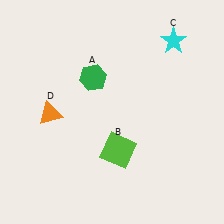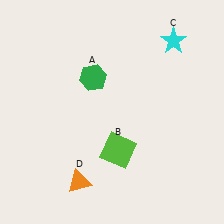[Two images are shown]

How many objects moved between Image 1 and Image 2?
1 object moved between the two images.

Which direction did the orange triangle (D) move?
The orange triangle (D) moved down.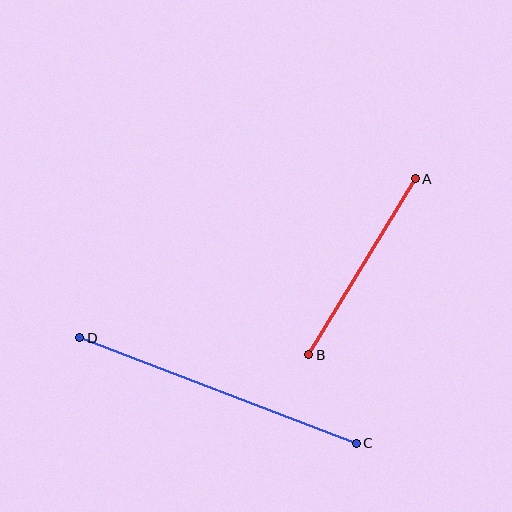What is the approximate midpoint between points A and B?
The midpoint is at approximately (362, 267) pixels.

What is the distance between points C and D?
The distance is approximately 296 pixels.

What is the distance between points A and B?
The distance is approximately 205 pixels.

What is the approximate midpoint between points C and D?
The midpoint is at approximately (218, 391) pixels.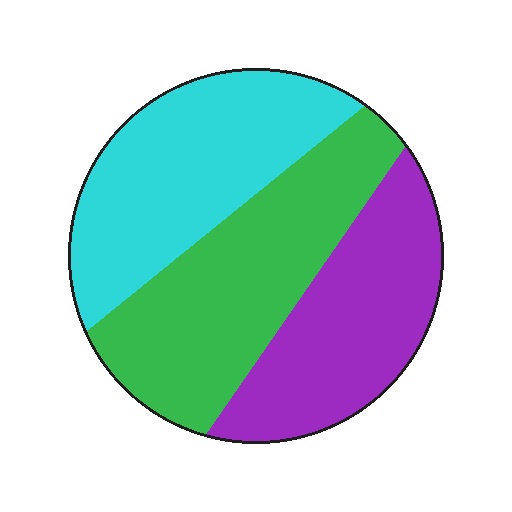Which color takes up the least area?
Purple, at roughly 30%.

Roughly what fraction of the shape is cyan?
Cyan takes up about one third (1/3) of the shape.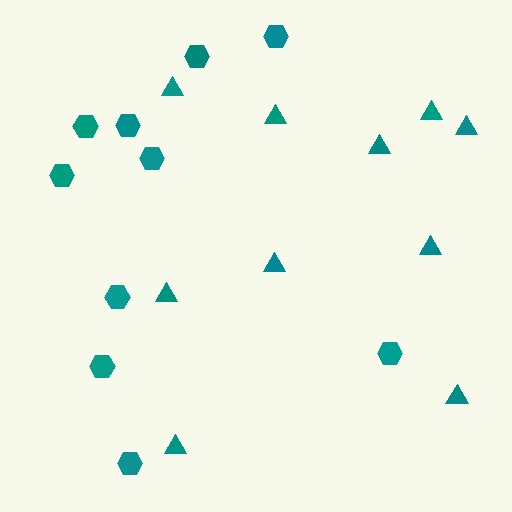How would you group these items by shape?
There are 2 groups: one group of triangles (10) and one group of hexagons (10).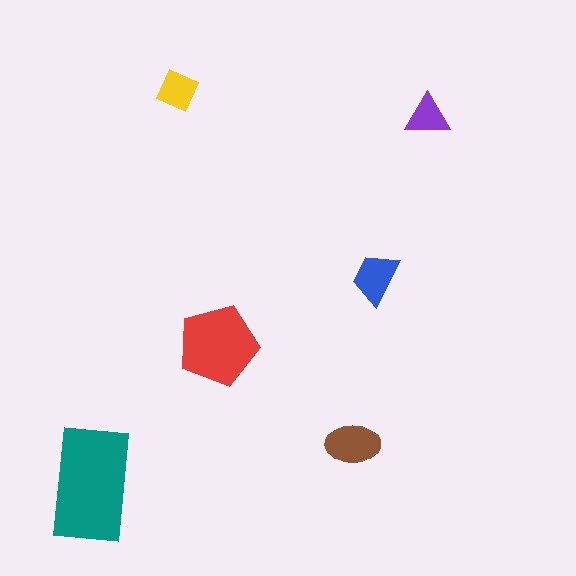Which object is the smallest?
The purple triangle.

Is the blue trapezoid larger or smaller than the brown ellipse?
Smaller.